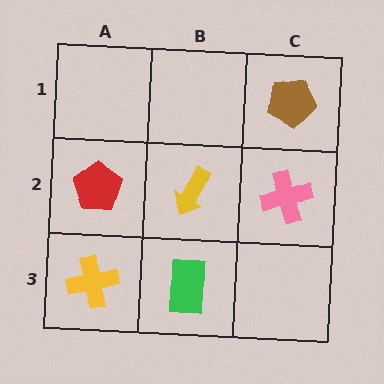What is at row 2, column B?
A yellow arrow.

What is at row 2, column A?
A red pentagon.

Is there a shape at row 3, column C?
No, that cell is empty.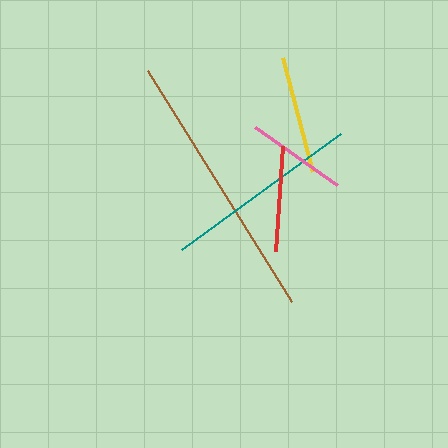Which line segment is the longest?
The brown line is the longest at approximately 271 pixels.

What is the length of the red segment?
The red segment is approximately 106 pixels long.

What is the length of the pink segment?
The pink segment is approximately 100 pixels long.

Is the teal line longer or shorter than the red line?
The teal line is longer than the red line.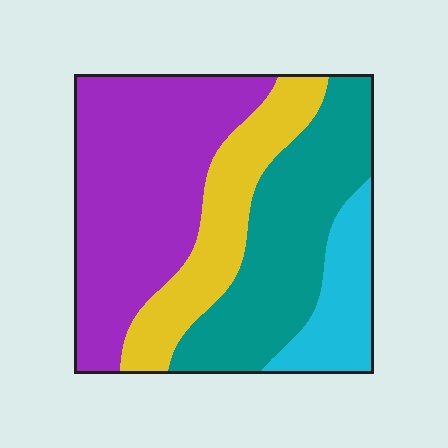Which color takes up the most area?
Purple, at roughly 40%.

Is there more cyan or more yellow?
Yellow.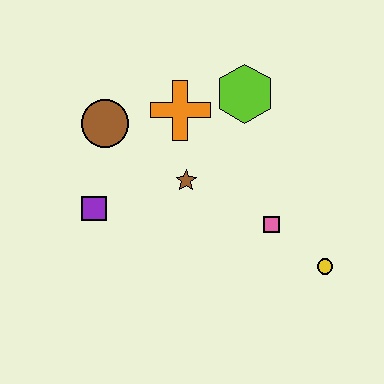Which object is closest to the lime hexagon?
The orange cross is closest to the lime hexagon.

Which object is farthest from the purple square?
The yellow circle is farthest from the purple square.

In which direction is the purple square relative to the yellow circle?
The purple square is to the left of the yellow circle.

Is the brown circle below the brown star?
No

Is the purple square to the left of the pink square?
Yes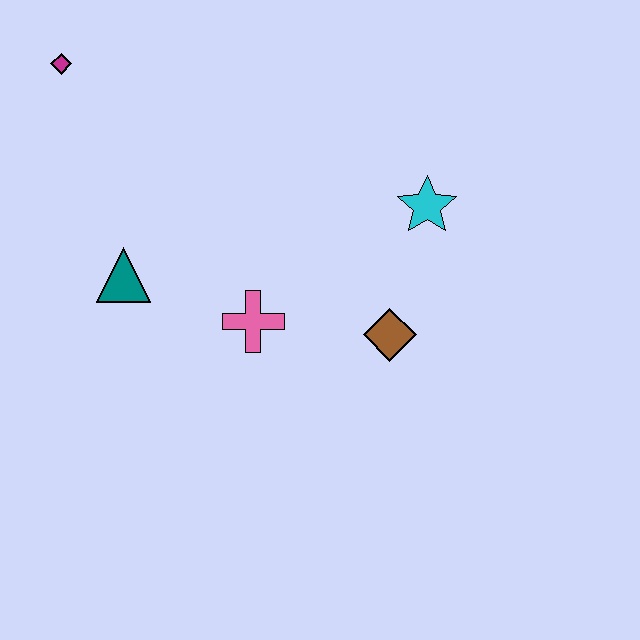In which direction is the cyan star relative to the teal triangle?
The cyan star is to the right of the teal triangle.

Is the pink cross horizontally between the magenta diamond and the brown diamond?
Yes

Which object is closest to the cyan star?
The brown diamond is closest to the cyan star.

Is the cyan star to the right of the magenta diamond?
Yes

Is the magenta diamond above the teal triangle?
Yes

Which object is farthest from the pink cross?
The magenta diamond is farthest from the pink cross.